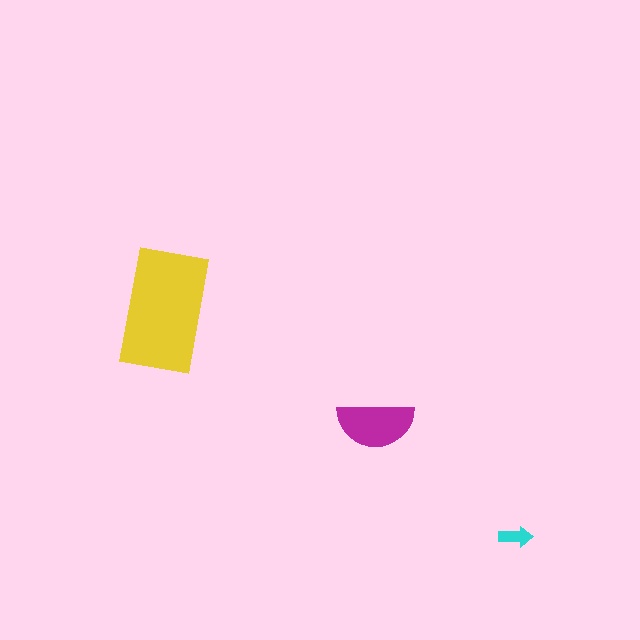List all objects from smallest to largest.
The cyan arrow, the magenta semicircle, the yellow rectangle.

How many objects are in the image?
There are 3 objects in the image.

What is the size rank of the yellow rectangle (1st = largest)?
1st.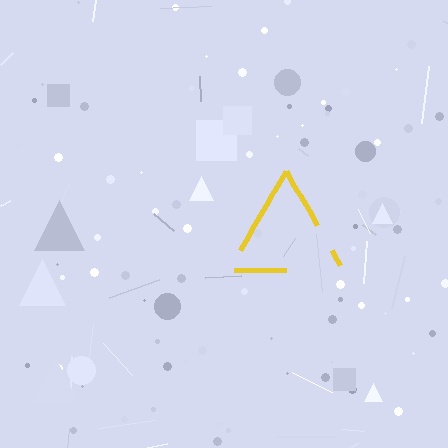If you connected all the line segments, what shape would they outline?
They would outline a triangle.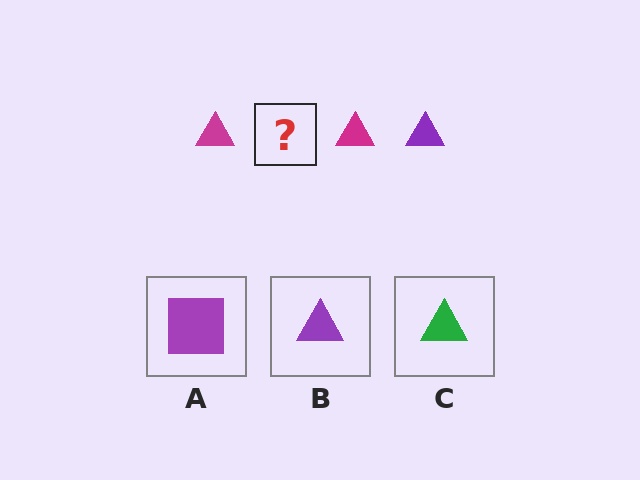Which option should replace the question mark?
Option B.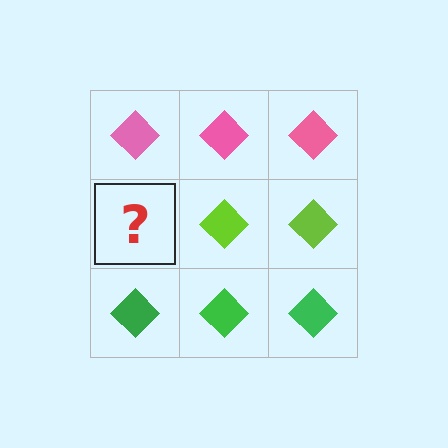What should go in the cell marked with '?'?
The missing cell should contain a lime diamond.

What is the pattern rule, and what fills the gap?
The rule is that each row has a consistent color. The gap should be filled with a lime diamond.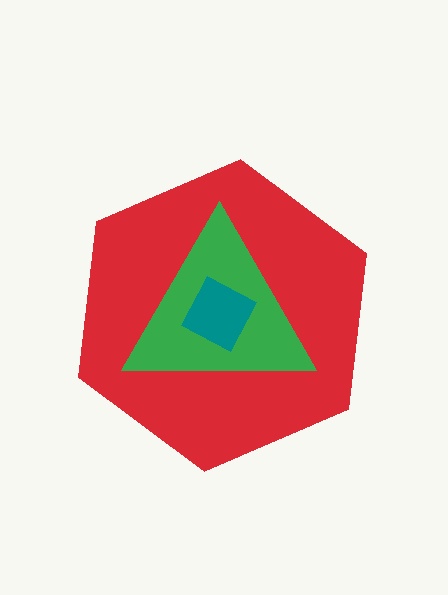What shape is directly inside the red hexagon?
The green triangle.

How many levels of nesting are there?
3.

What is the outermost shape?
The red hexagon.